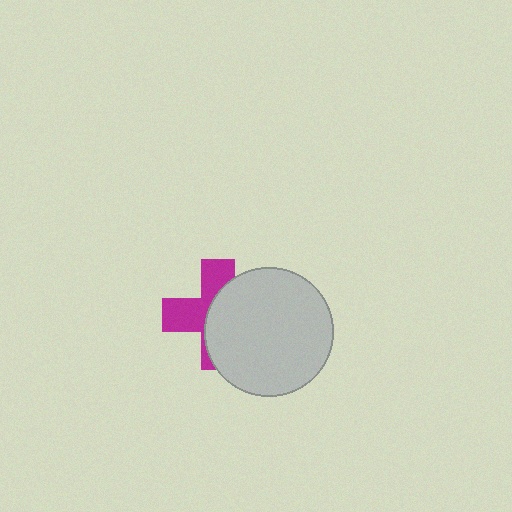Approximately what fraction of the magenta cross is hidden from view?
Roughly 56% of the magenta cross is hidden behind the light gray circle.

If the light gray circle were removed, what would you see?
You would see the complete magenta cross.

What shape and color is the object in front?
The object in front is a light gray circle.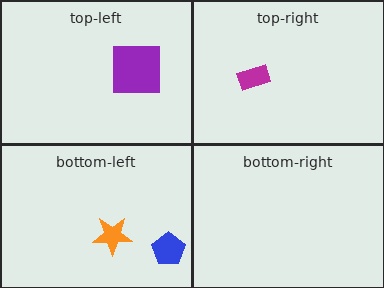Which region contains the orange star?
The bottom-left region.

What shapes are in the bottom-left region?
The orange star, the blue pentagon.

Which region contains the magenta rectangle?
The top-right region.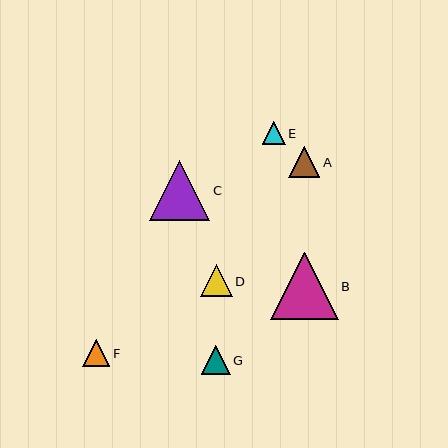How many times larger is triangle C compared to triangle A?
Triangle C is approximately 2.0 times the size of triangle A.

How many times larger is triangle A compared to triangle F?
Triangle A is approximately 1.1 times the size of triangle F.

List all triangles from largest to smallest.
From largest to smallest: B, C, D, A, G, F, E.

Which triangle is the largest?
Triangle B is the largest with a size of approximately 68 pixels.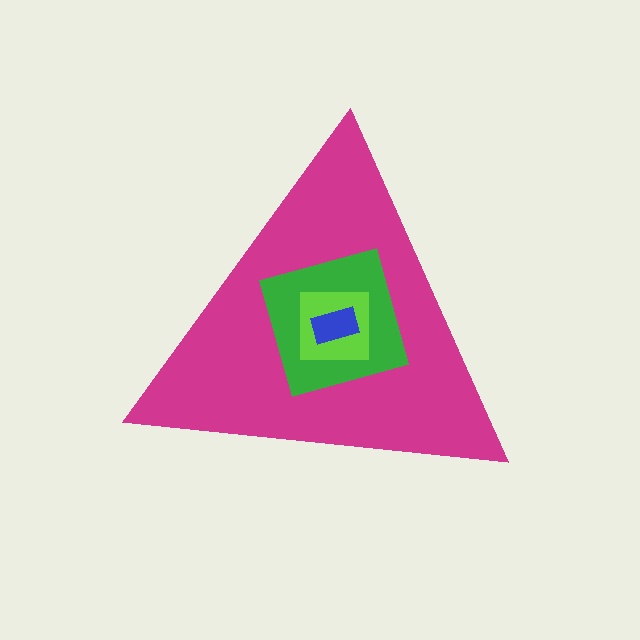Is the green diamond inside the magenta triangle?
Yes.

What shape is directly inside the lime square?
The blue rectangle.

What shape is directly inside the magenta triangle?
The green diamond.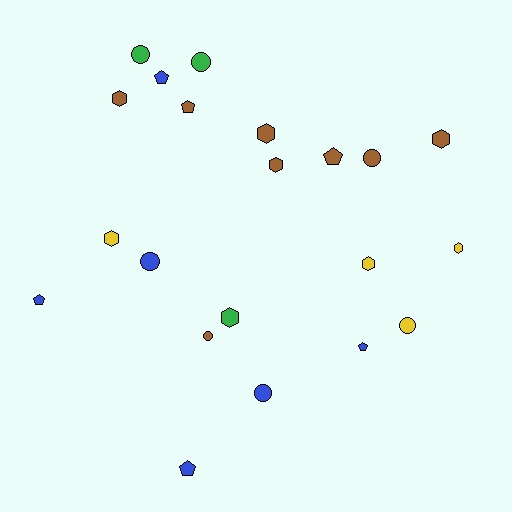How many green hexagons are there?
There is 1 green hexagon.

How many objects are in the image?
There are 21 objects.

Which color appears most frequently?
Brown, with 8 objects.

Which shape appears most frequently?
Hexagon, with 8 objects.